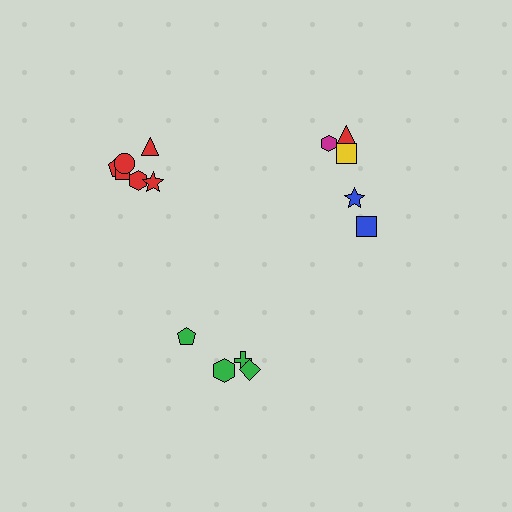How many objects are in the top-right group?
There are 5 objects.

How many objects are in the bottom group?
There are 4 objects.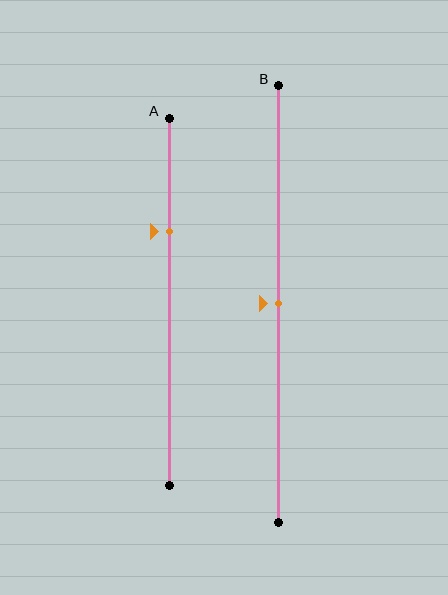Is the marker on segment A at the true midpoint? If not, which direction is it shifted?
No, the marker on segment A is shifted upward by about 19% of the segment length.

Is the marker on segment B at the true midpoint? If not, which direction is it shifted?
Yes, the marker on segment B is at the true midpoint.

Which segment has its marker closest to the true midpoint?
Segment B has its marker closest to the true midpoint.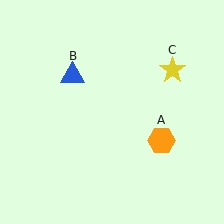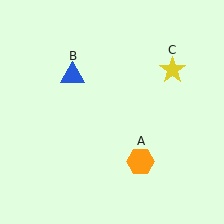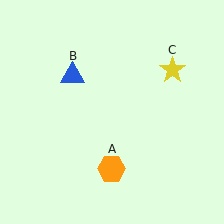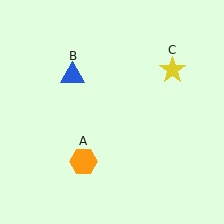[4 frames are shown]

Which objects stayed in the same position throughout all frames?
Blue triangle (object B) and yellow star (object C) remained stationary.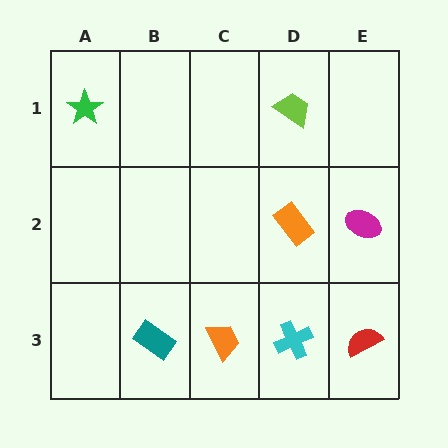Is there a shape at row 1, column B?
No, that cell is empty.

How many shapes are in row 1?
2 shapes.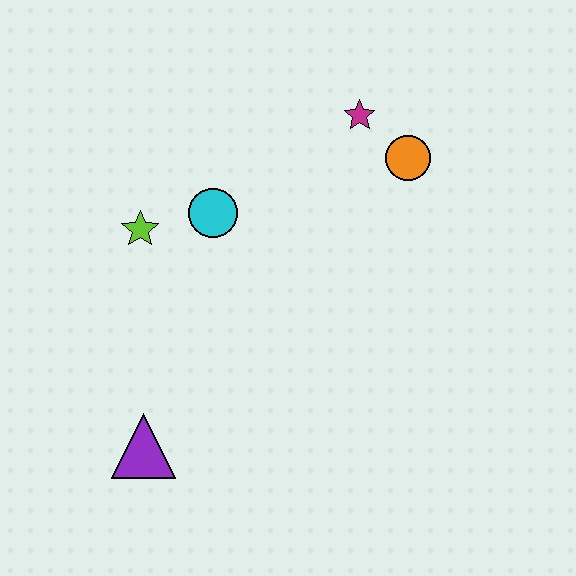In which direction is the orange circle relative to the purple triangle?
The orange circle is above the purple triangle.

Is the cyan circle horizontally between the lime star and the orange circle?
Yes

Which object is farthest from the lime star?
The orange circle is farthest from the lime star.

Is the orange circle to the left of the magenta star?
No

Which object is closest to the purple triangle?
The lime star is closest to the purple triangle.